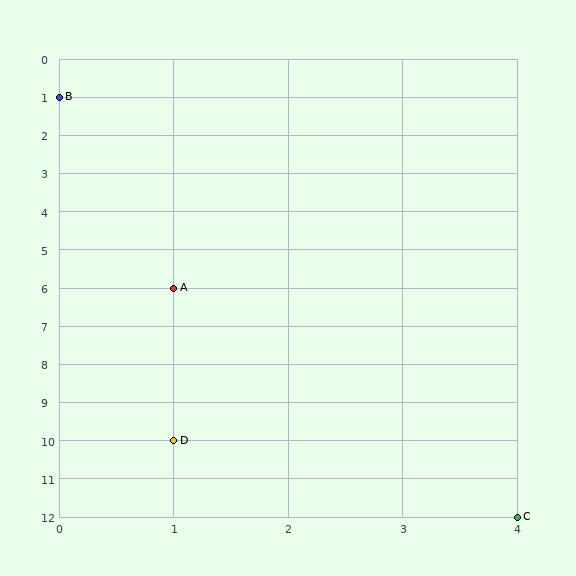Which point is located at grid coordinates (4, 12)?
Point C is at (4, 12).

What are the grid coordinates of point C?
Point C is at grid coordinates (4, 12).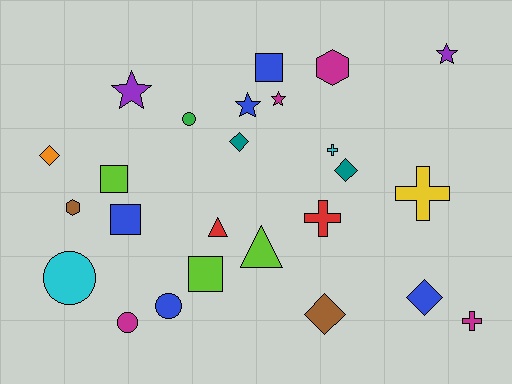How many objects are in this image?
There are 25 objects.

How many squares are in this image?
There are 4 squares.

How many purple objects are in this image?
There are 2 purple objects.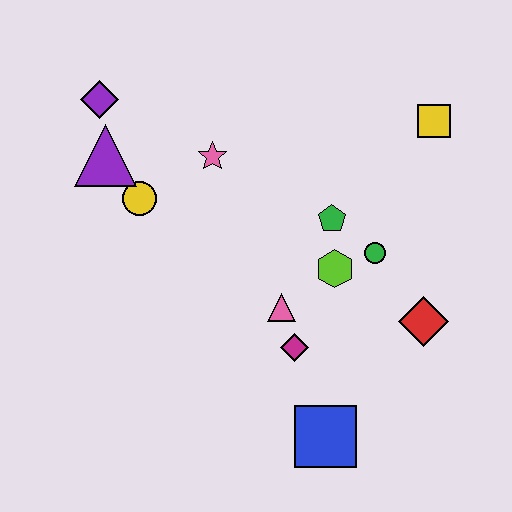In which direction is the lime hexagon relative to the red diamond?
The lime hexagon is to the left of the red diamond.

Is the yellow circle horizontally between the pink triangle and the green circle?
No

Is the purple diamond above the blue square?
Yes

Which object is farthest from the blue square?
The purple diamond is farthest from the blue square.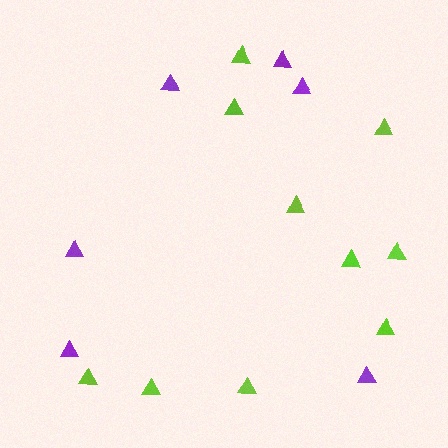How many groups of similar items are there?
There are 2 groups: one group of lime triangles (10) and one group of purple triangles (6).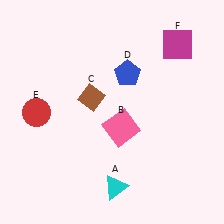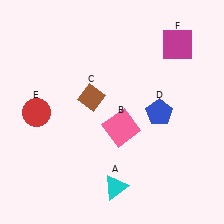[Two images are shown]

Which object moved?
The blue pentagon (D) moved down.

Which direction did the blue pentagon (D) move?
The blue pentagon (D) moved down.